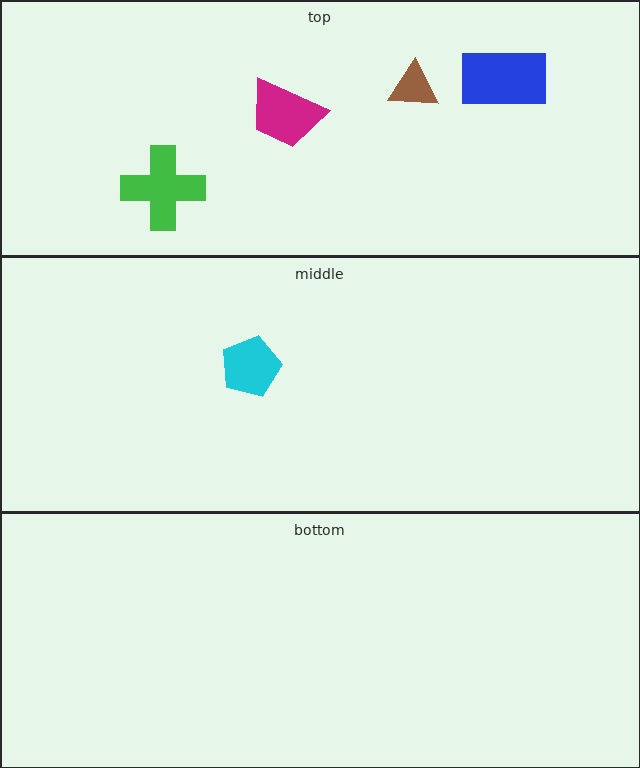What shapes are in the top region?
The brown triangle, the green cross, the magenta trapezoid, the blue rectangle.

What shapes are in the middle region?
The cyan pentagon.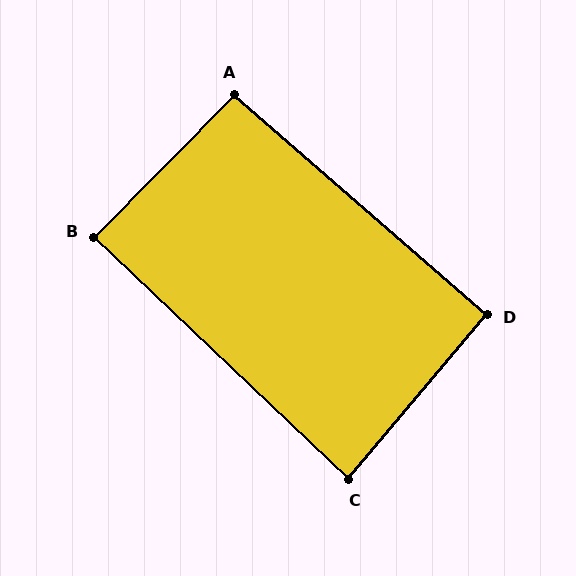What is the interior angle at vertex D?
Approximately 91 degrees (approximately right).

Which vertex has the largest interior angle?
A, at approximately 93 degrees.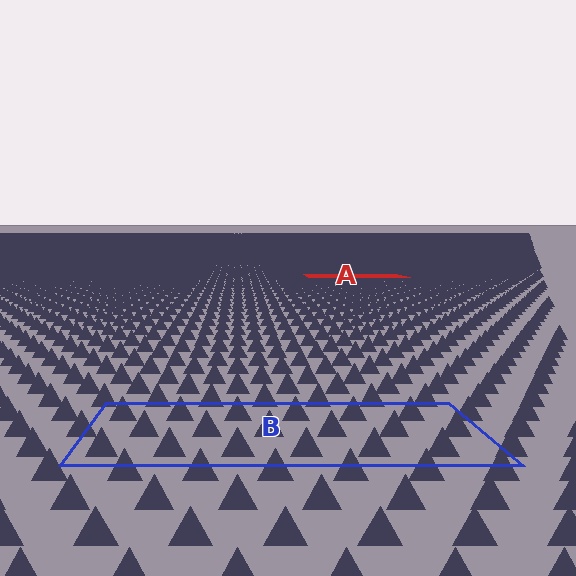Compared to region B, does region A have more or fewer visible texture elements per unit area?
Region A has more texture elements per unit area — they are packed more densely because it is farther away.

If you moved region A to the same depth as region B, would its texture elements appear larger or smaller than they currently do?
They would appear larger. At a closer depth, the same texture elements are projected at a bigger on-screen size.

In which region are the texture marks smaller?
The texture marks are smaller in region A, because it is farther away.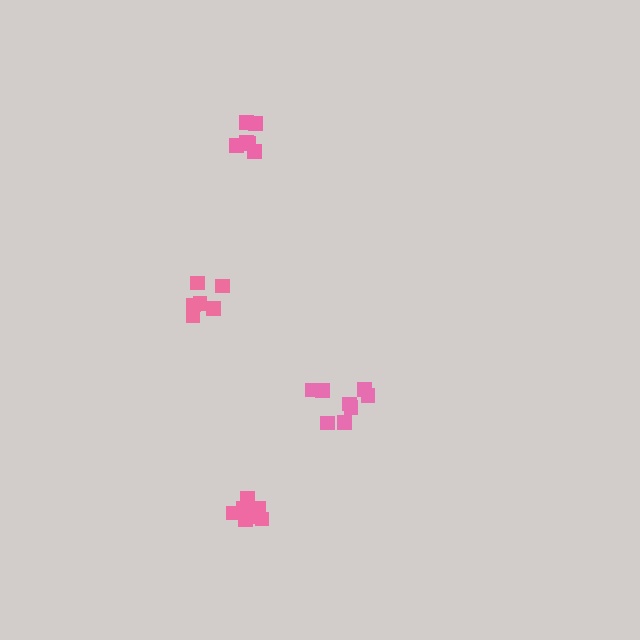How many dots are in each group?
Group 1: 6 dots, Group 2: 7 dots, Group 3: 8 dots, Group 4: 6 dots (27 total).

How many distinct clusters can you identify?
There are 4 distinct clusters.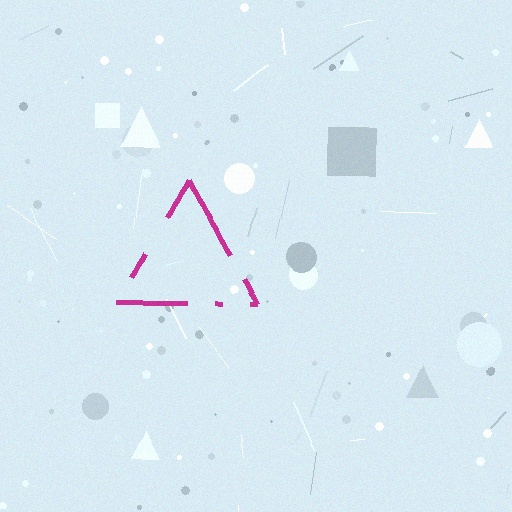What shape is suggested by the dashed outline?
The dashed outline suggests a triangle.